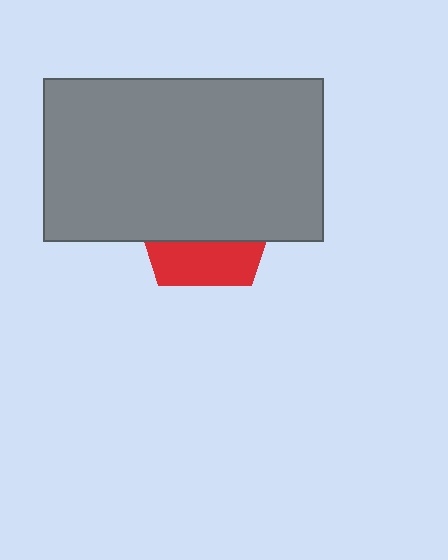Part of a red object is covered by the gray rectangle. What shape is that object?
It is a pentagon.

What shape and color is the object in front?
The object in front is a gray rectangle.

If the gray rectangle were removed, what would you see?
You would see the complete red pentagon.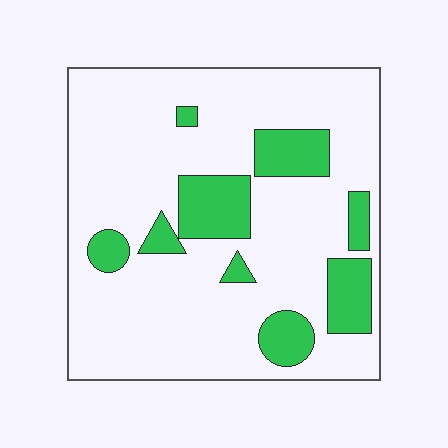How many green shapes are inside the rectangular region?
9.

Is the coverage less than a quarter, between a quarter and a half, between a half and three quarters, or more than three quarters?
Less than a quarter.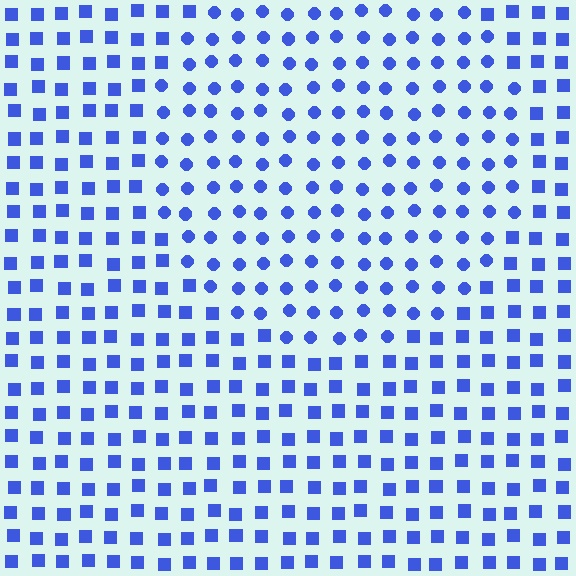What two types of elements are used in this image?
The image uses circles inside the circle region and squares outside it.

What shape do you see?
I see a circle.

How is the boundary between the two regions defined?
The boundary is defined by a change in element shape: circles inside vs. squares outside. All elements share the same color and spacing.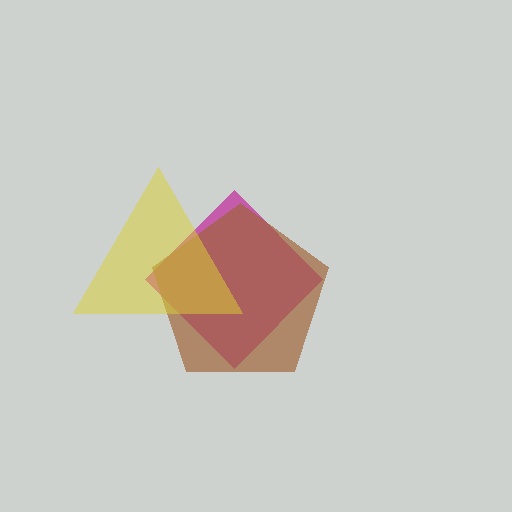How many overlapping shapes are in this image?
There are 3 overlapping shapes in the image.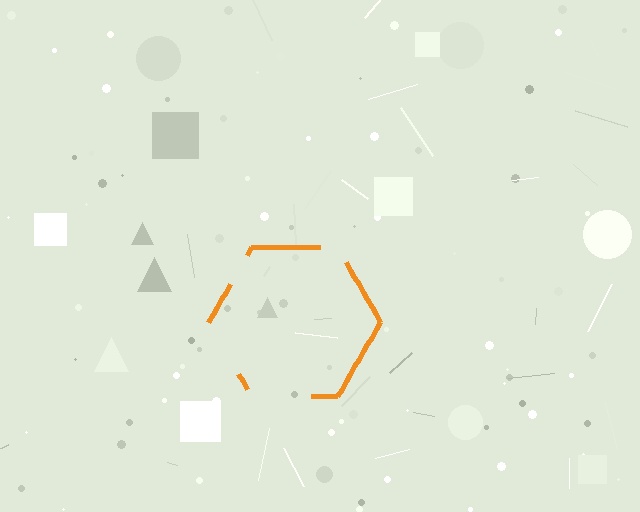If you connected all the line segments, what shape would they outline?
They would outline a hexagon.